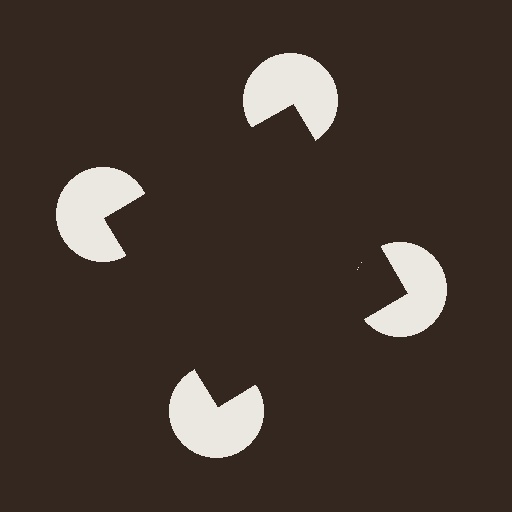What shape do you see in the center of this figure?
An illusory square — its edges are inferred from the aligned wedge cuts in the pac-man discs, not physically drawn.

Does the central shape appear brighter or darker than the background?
It typically appears slightly darker than the background, even though no actual brightness change is drawn.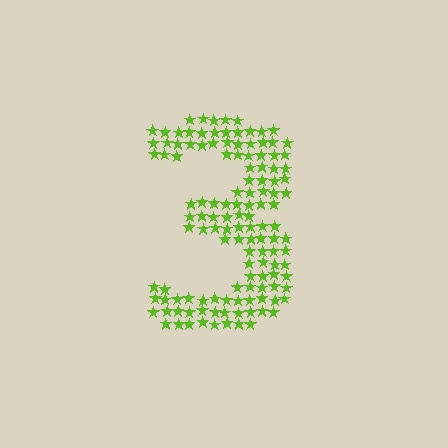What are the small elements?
The small elements are stars.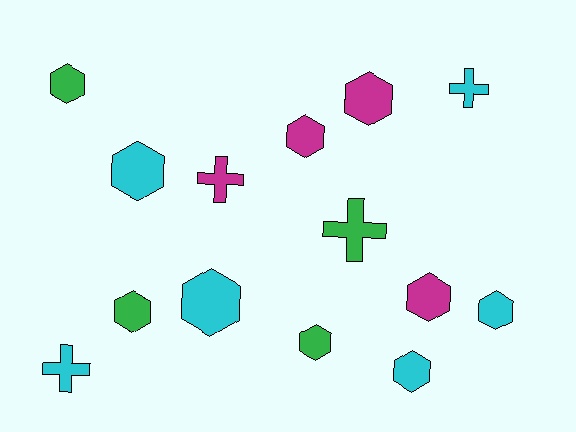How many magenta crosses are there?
There is 1 magenta cross.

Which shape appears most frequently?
Hexagon, with 10 objects.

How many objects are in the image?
There are 14 objects.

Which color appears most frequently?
Cyan, with 6 objects.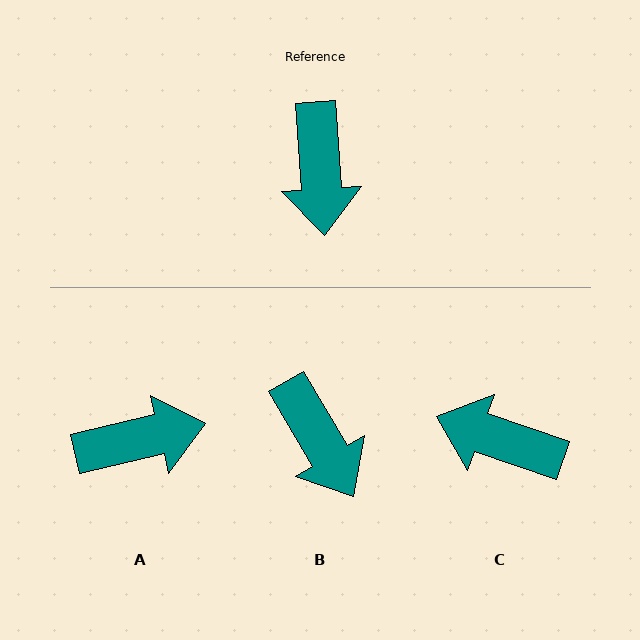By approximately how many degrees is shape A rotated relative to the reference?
Approximately 99 degrees counter-clockwise.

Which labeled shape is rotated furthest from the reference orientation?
C, about 113 degrees away.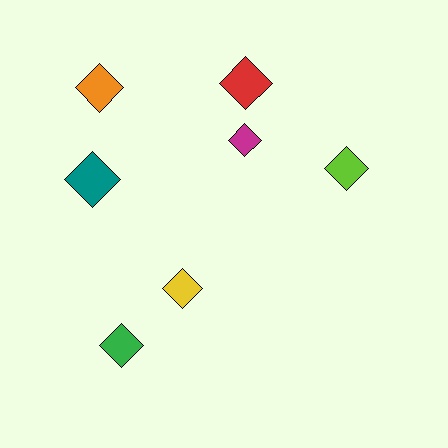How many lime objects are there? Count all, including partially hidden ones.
There is 1 lime object.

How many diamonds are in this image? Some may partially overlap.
There are 7 diamonds.